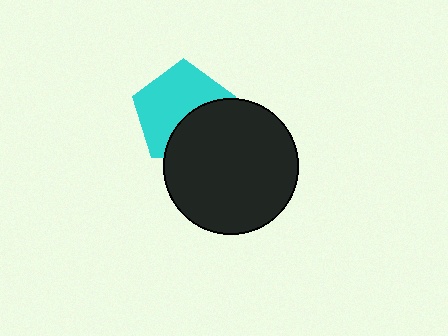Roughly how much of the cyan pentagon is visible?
About half of it is visible (roughly 62%).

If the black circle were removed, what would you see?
You would see the complete cyan pentagon.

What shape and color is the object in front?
The object in front is a black circle.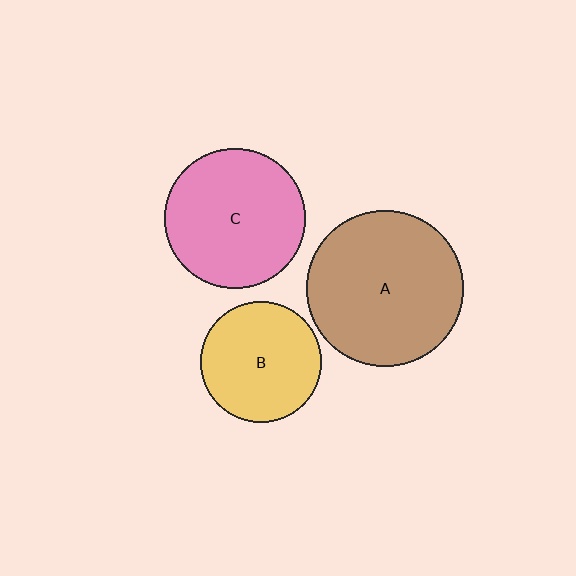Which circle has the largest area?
Circle A (brown).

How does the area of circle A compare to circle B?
Approximately 1.7 times.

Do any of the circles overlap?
No, none of the circles overlap.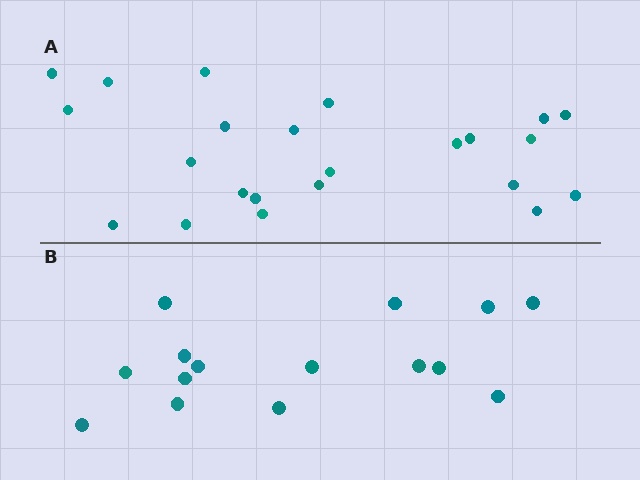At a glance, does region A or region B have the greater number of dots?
Region A (the top region) has more dots.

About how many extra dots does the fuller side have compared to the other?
Region A has roughly 8 or so more dots than region B.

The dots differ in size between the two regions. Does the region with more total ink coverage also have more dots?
No. Region B has more total ink coverage because its dots are larger, but region A actually contains more individual dots. Total area can be misleading — the number of items is what matters here.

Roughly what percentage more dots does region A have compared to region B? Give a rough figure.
About 55% more.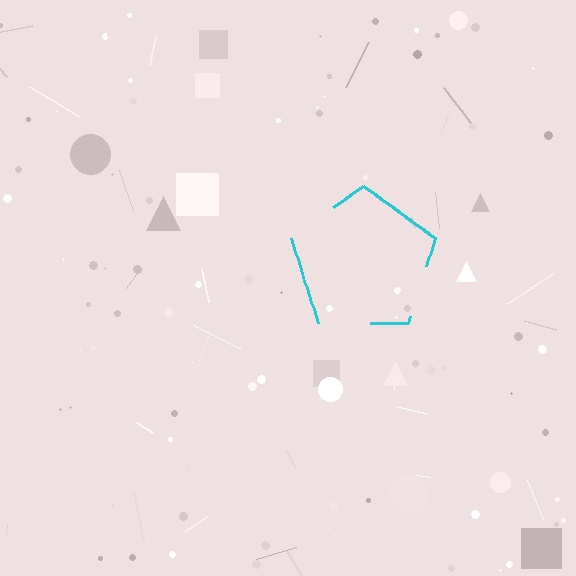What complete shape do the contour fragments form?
The contour fragments form a pentagon.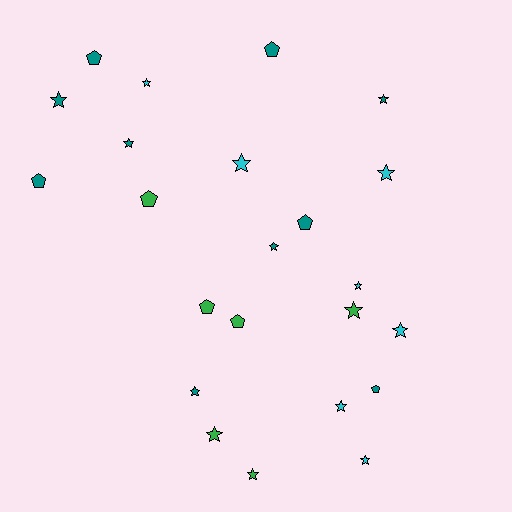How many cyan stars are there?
There are 7 cyan stars.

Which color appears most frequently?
Teal, with 10 objects.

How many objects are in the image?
There are 23 objects.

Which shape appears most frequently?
Star, with 15 objects.